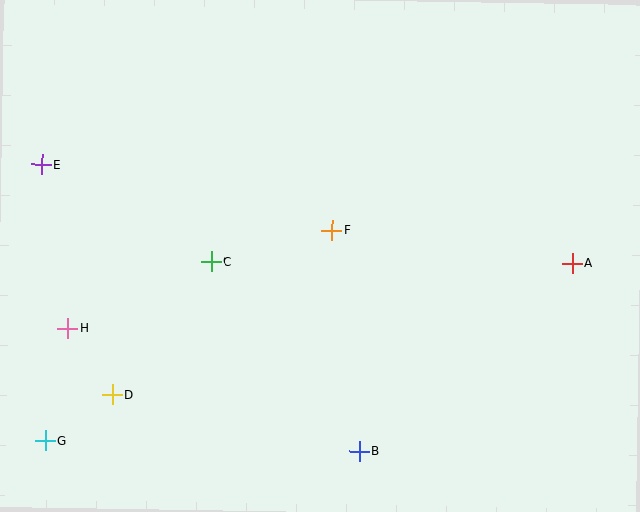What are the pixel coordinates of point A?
Point A is at (572, 263).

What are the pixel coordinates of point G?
Point G is at (45, 440).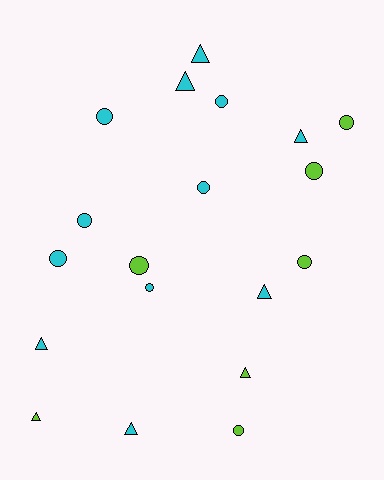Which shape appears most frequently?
Circle, with 11 objects.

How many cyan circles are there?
There are 6 cyan circles.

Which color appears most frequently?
Cyan, with 12 objects.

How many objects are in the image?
There are 19 objects.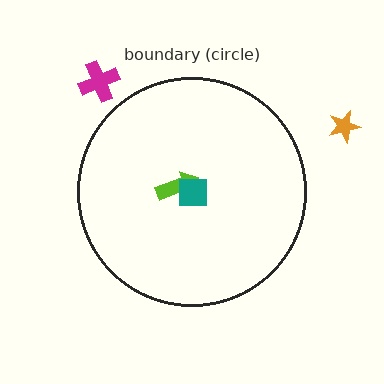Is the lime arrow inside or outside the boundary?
Inside.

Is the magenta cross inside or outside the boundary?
Outside.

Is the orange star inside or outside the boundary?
Outside.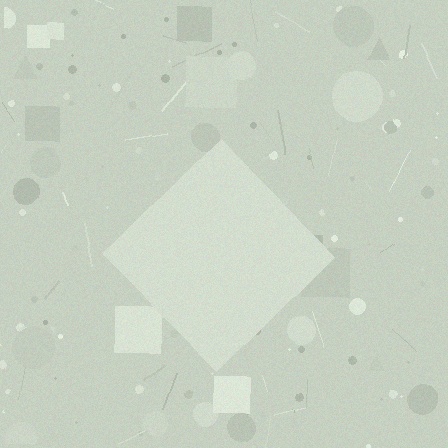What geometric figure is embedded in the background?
A diamond is embedded in the background.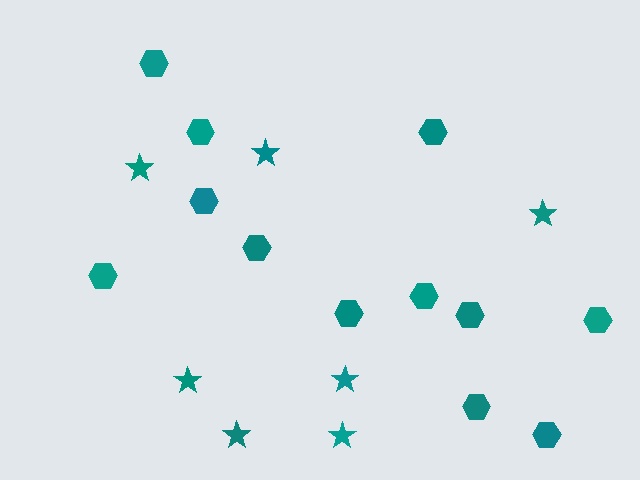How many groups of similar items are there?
There are 2 groups: one group of stars (7) and one group of hexagons (12).